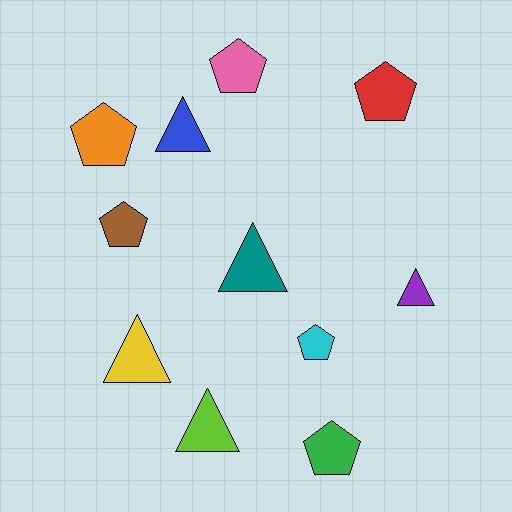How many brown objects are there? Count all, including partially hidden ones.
There is 1 brown object.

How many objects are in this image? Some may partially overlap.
There are 11 objects.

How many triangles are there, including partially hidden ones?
There are 5 triangles.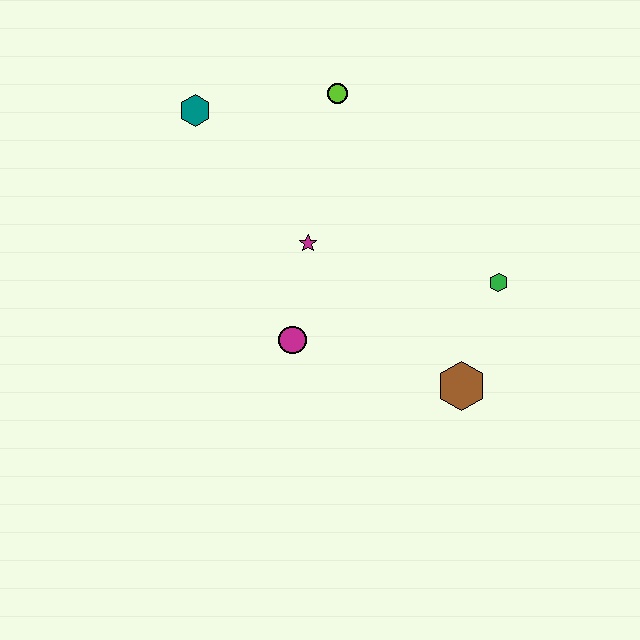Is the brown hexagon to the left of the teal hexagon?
No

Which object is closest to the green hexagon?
The brown hexagon is closest to the green hexagon.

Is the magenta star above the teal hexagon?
No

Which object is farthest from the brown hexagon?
The teal hexagon is farthest from the brown hexagon.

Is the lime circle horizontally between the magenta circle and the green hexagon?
Yes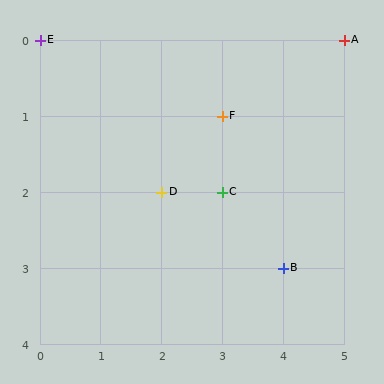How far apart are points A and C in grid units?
Points A and C are 2 columns and 2 rows apart (about 2.8 grid units diagonally).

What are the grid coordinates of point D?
Point D is at grid coordinates (2, 2).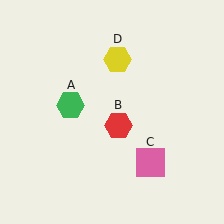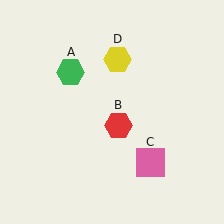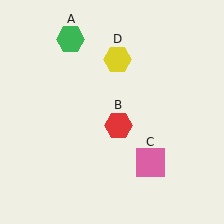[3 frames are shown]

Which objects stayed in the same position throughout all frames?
Red hexagon (object B) and pink square (object C) and yellow hexagon (object D) remained stationary.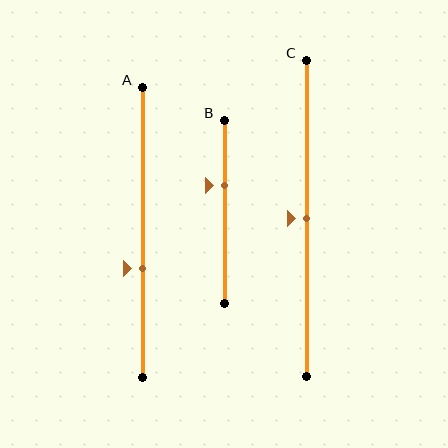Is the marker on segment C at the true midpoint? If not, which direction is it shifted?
Yes, the marker on segment C is at the true midpoint.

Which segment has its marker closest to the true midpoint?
Segment C has its marker closest to the true midpoint.